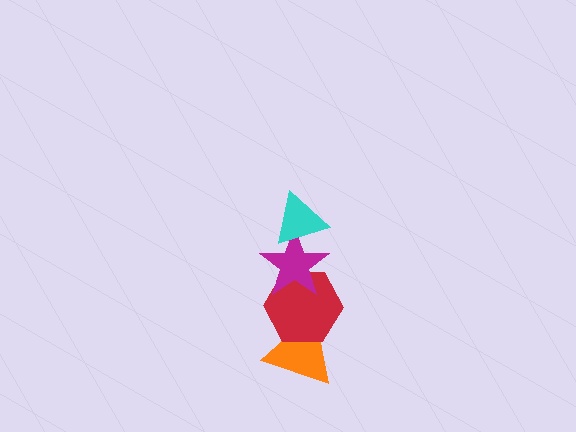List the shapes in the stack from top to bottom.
From top to bottom: the cyan triangle, the magenta star, the red hexagon, the orange triangle.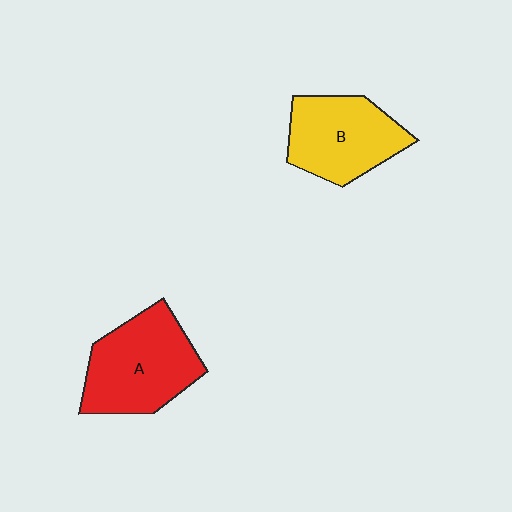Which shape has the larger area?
Shape A (red).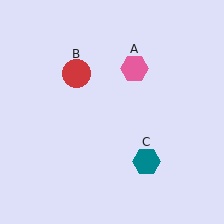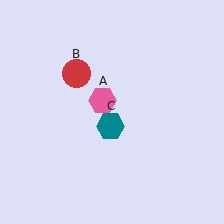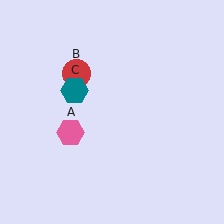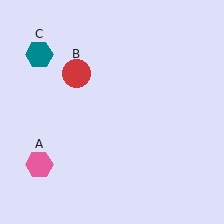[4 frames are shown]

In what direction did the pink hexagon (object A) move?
The pink hexagon (object A) moved down and to the left.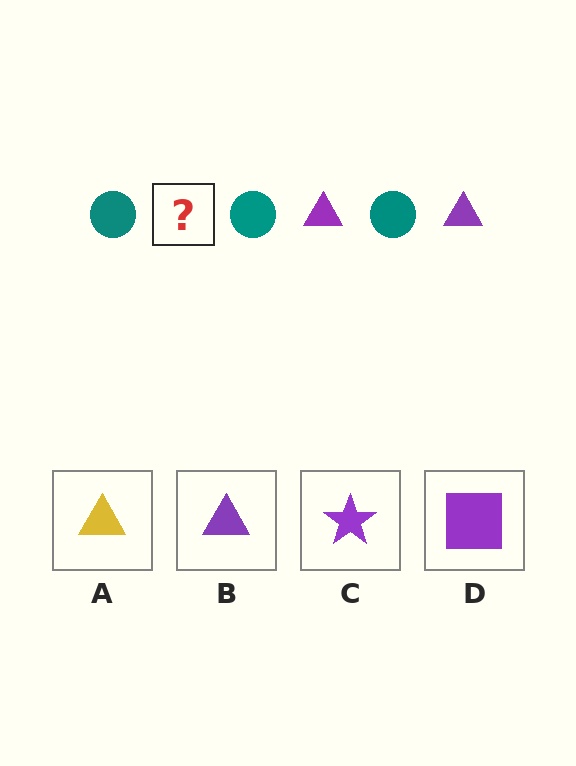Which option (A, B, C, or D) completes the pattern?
B.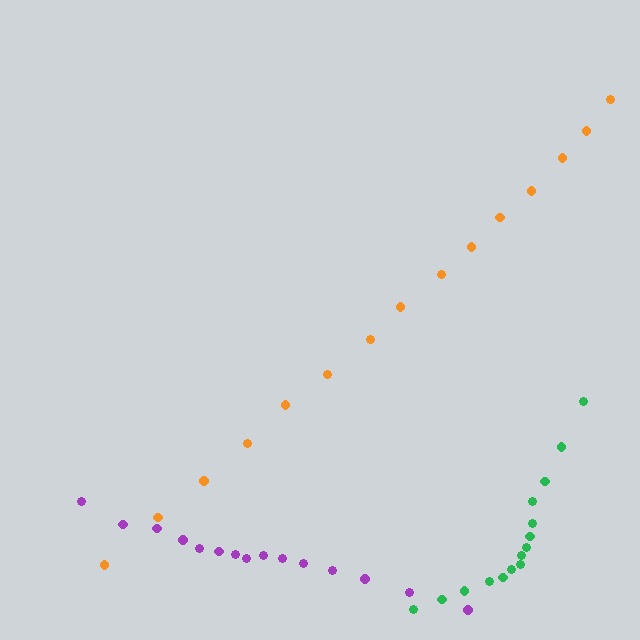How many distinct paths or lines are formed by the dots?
There are 3 distinct paths.